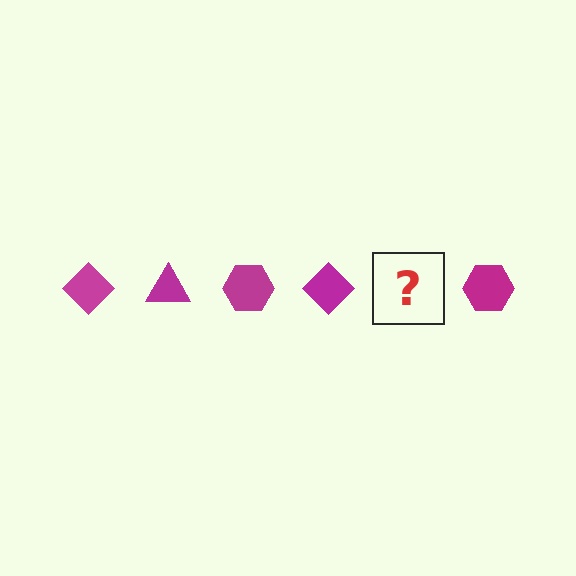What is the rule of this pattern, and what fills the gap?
The rule is that the pattern cycles through diamond, triangle, hexagon shapes in magenta. The gap should be filled with a magenta triangle.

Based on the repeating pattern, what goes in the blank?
The blank should be a magenta triangle.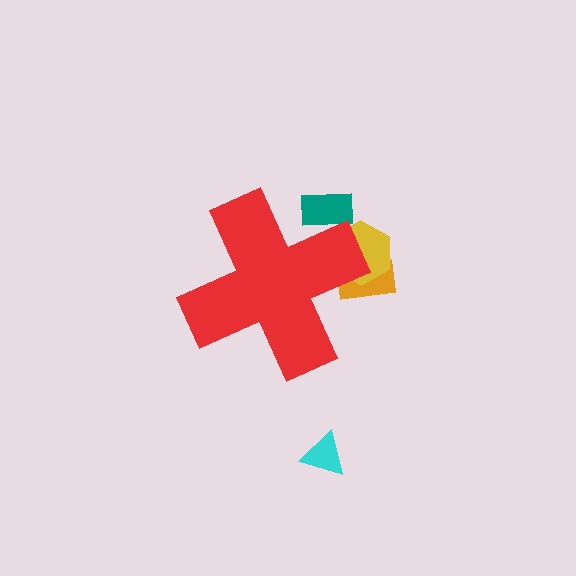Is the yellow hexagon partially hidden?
Yes, the yellow hexagon is partially hidden behind the red cross.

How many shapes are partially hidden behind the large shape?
3 shapes are partially hidden.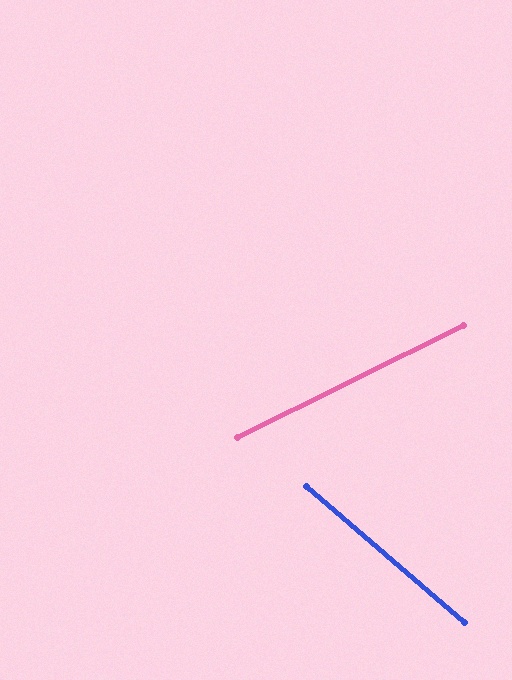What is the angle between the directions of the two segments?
Approximately 67 degrees.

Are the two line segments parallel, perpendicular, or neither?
Neither parallel nor perpendicular — they differ by about 67°.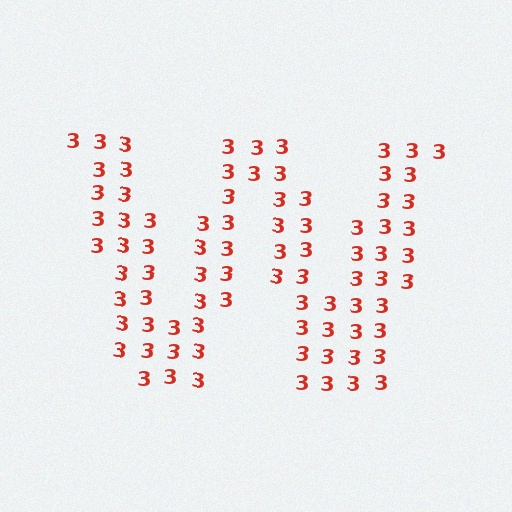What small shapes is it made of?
It is made of small digit 3's.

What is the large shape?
The large shape is the letter W.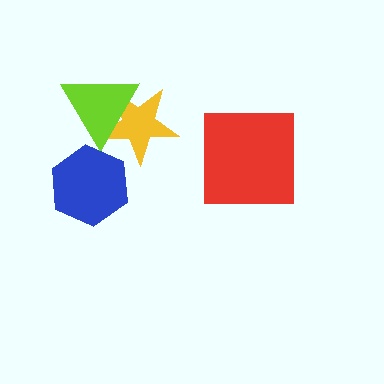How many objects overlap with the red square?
0 objects overlap with the red square.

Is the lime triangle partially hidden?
No, no other shape covers it.